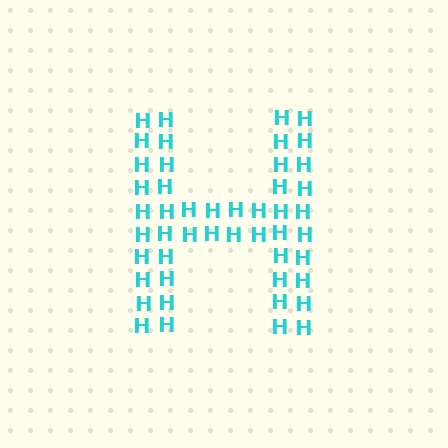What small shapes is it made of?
It is made of small letter H's.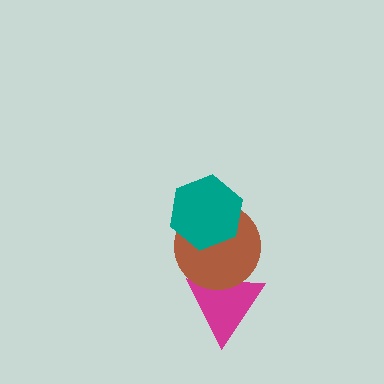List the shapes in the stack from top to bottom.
From top to bottom: the teal hexagon, the brown circle, the magenta triangle.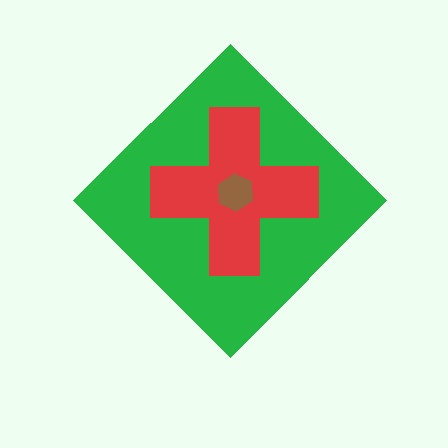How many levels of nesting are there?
3.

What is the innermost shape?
The brown hexagon.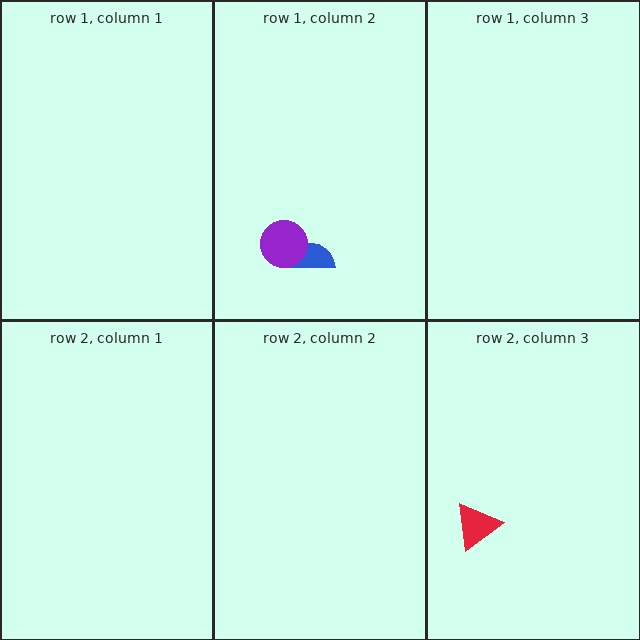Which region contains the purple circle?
The row 1, column 2 region.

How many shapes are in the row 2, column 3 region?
1.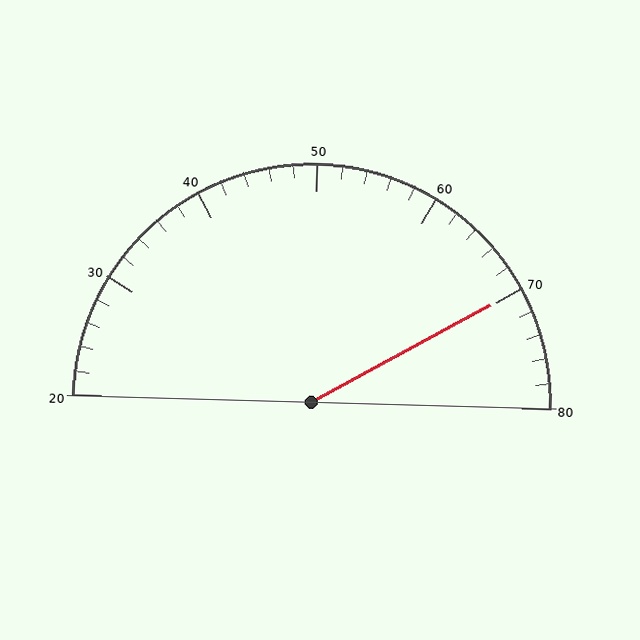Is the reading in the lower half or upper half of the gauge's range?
The reading is in the upper half of the range (20 to 80).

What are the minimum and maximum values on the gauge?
The gauge ranges from 20 to 80.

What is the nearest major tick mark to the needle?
The nearest major tick mark is 70.